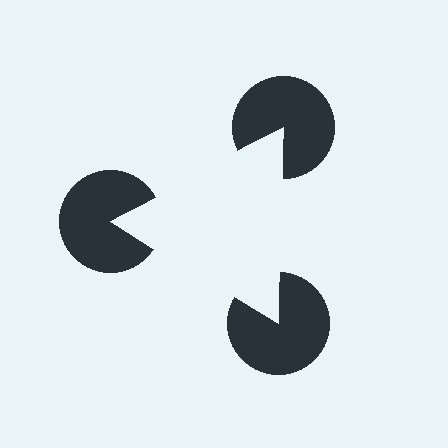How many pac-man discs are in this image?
There are 3 — one at each vertex of the illusory triangle.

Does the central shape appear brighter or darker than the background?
It typically appears slightly brighter than the background, even though no actual brightness change is drawn.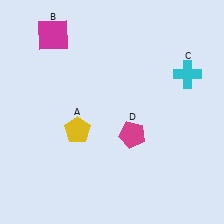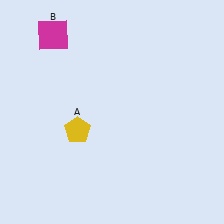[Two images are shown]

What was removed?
The cyan cross (C), the magenta pentagon (D) were removed in Image 2.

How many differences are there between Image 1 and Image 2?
There are 2 differences between the two images.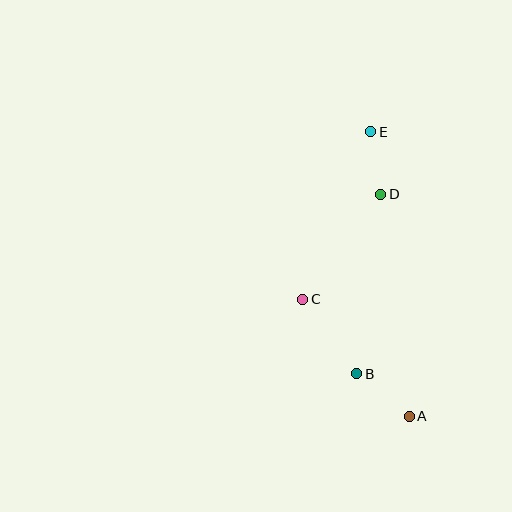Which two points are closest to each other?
Points D and E are closest to each other.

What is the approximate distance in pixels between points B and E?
The distance between B and E is approximately 242 pixels.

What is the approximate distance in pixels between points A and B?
The distance between A and B is approximately 67 pixels.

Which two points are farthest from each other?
Points A and E are farthest from each other.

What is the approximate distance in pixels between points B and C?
The distance between B and C is approximately 92 pixels.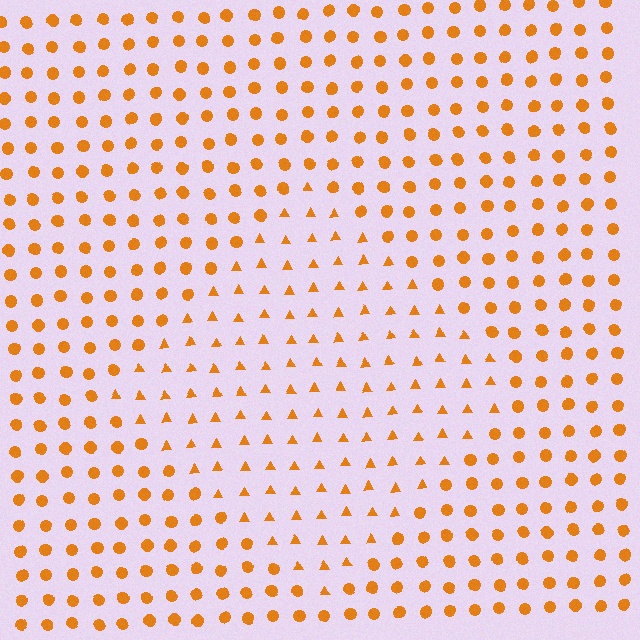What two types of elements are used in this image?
The image uses triangles inside the diamond region and circles outside it.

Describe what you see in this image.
The image is filled with small orange elements arranged in a uniform grid. A diamond-shaped region contains triangles, while the surrounding area contains circles. The boundary is defined purely by the change in element shape.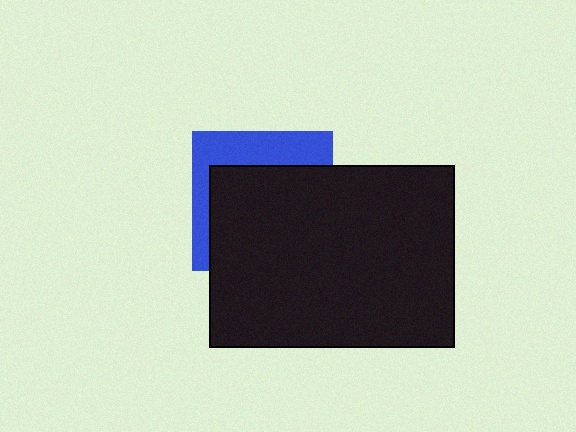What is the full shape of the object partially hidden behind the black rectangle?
The partially hidden object is a blue square.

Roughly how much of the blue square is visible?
A small part of it is visible (roughly 34%).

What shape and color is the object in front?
The object in front is a black rectangle.